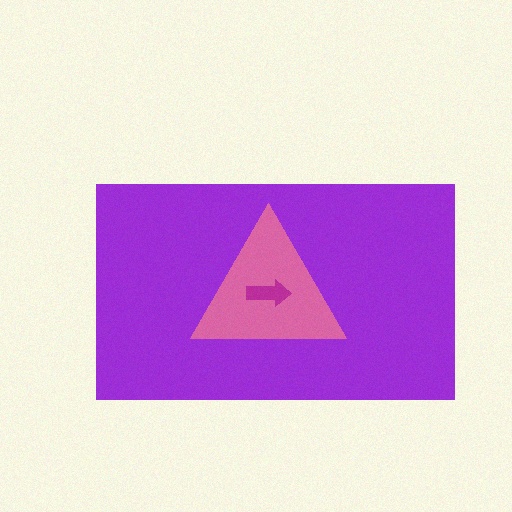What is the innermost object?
The magenta arrow.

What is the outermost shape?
The purple rectangle.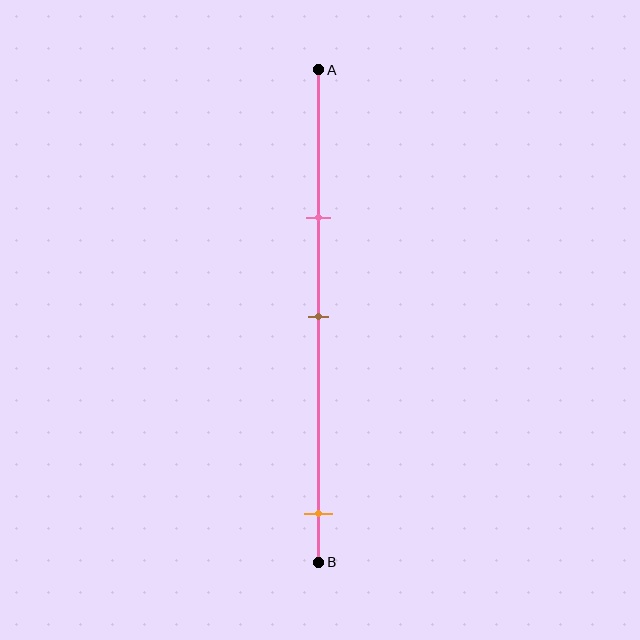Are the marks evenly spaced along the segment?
No, the marks are not evenly spaced.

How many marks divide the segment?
There are 3 marks dividing the segment.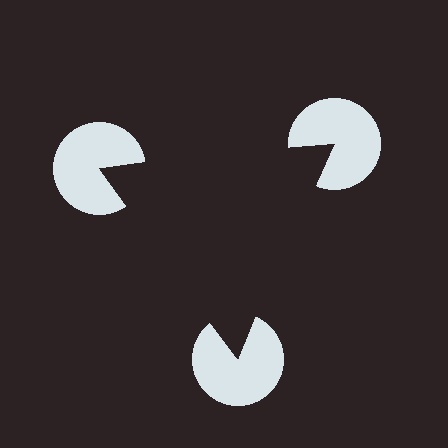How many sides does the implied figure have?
3 sides.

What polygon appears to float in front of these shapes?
An illusory triangle — its edges are inferred from the aligned wedge cuts in the pac-man discs, not physically drawn.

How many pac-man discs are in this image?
There are 3 — one at each vertex of the illusory triangle.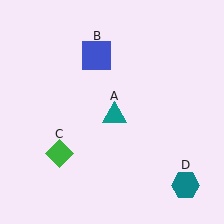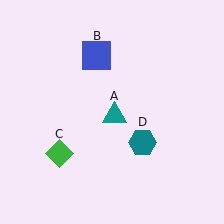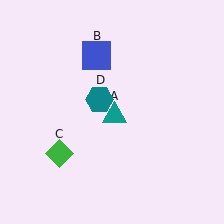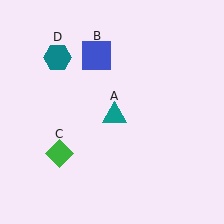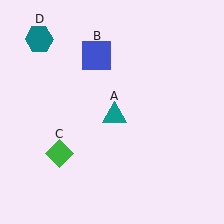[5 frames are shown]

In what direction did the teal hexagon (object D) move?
The teal hexagon (object D) moved up and to the left.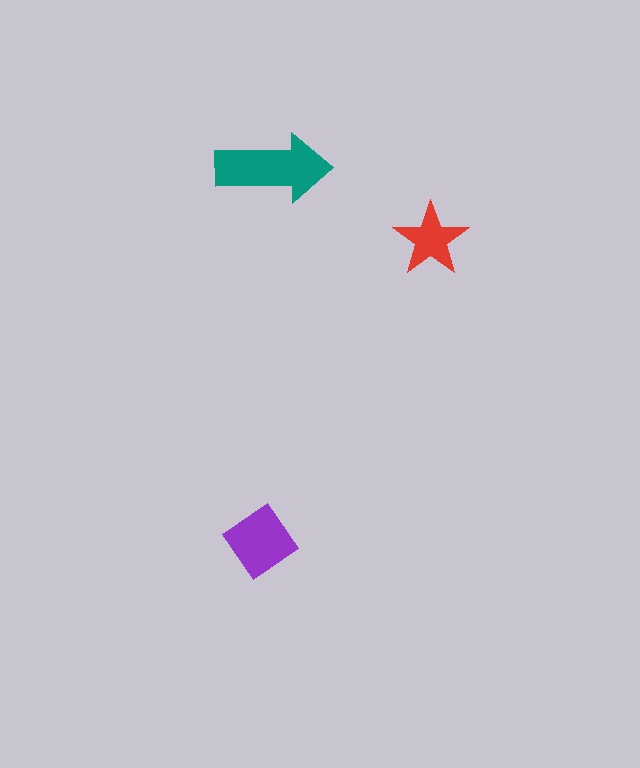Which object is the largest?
The teal arrow.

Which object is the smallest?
The red star.